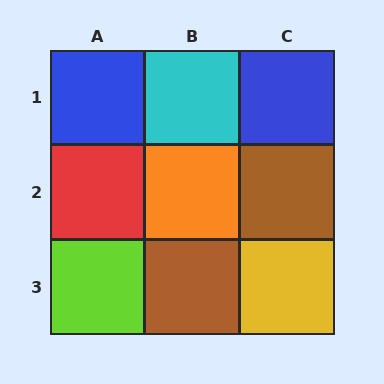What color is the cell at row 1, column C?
Blue.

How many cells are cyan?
1 cell is cyan.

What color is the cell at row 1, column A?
Blue.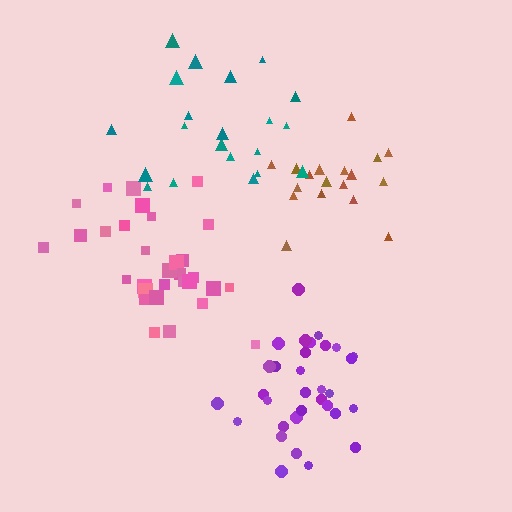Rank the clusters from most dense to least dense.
purple, brown, pink, teal.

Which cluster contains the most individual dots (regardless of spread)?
Pink (34).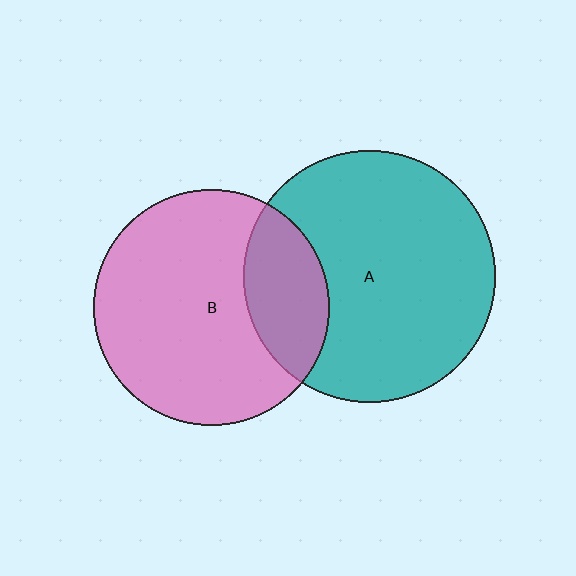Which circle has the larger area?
Circle A (teal).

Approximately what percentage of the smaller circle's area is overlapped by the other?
Approximately 25%.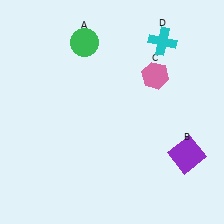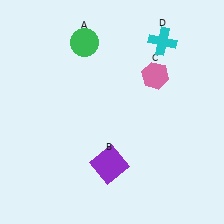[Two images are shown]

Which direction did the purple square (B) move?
The purple square (B) moved left.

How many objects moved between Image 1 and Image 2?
1 object moved between the two images.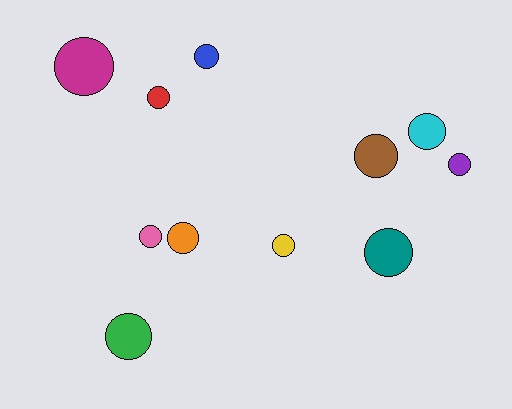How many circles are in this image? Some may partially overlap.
There are 11 circles.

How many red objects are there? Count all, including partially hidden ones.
There is 1 red object.